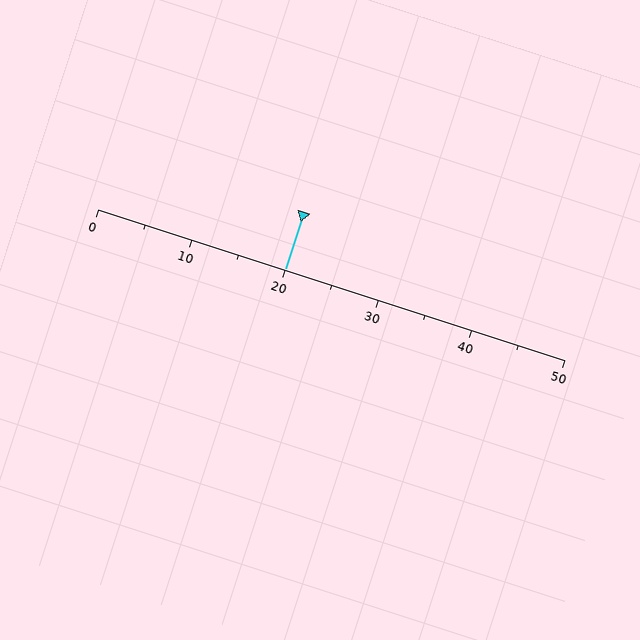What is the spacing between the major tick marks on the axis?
The major ticks are spaced 10 apart.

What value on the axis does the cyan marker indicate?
The marker indicates approximately 20.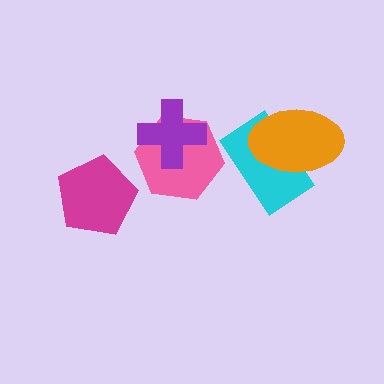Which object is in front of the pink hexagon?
The purple cross is in front of the pink hexagon.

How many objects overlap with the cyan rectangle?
1 object overlaps with the cyan rectangle.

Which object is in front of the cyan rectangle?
The orange ellipse is in front of the cyan rectangle.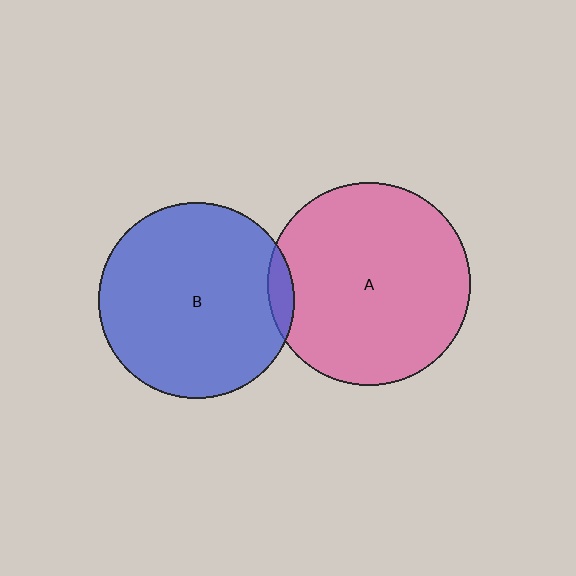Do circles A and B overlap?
Yes.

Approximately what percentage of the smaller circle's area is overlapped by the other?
Approximately 5%.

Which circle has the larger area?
Circle A (pink).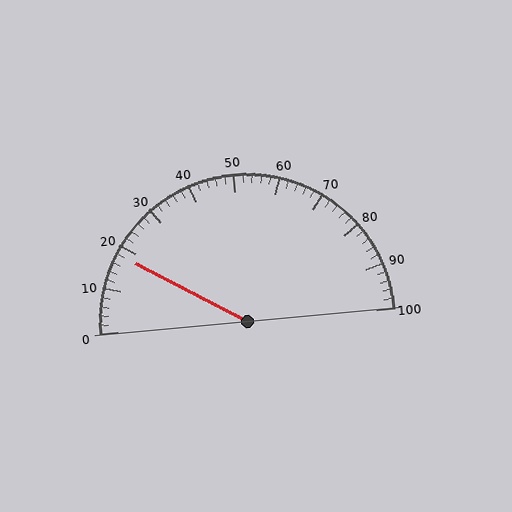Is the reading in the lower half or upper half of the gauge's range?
The reading is in the lower half of the range (0 to 100).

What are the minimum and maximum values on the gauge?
The gauge ranges from 0 to 100.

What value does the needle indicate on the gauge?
The needle indicates approximately 18.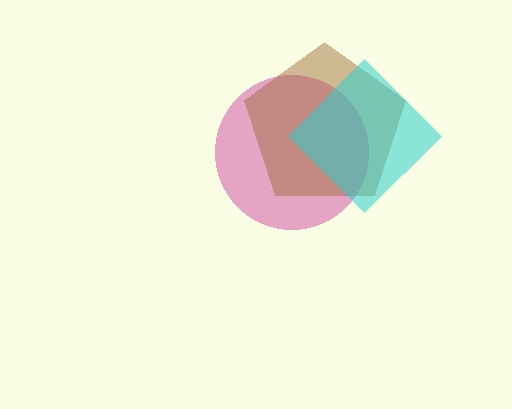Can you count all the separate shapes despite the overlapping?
Yes, there are 3 separate shapes.